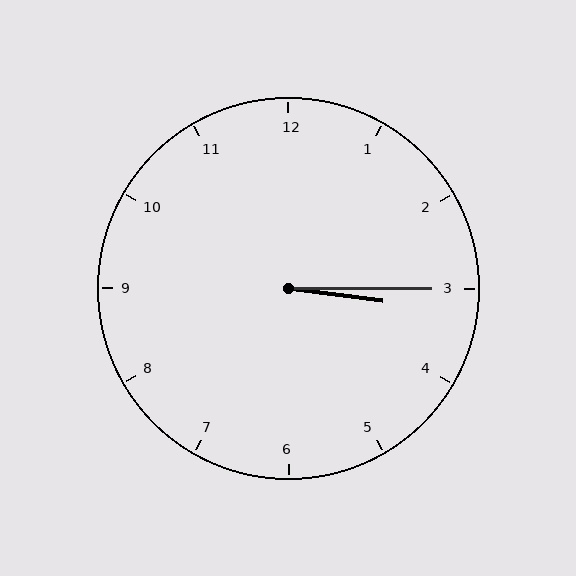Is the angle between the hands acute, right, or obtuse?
It is acute.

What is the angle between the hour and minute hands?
Approximately 8 degrees.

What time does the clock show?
3:15.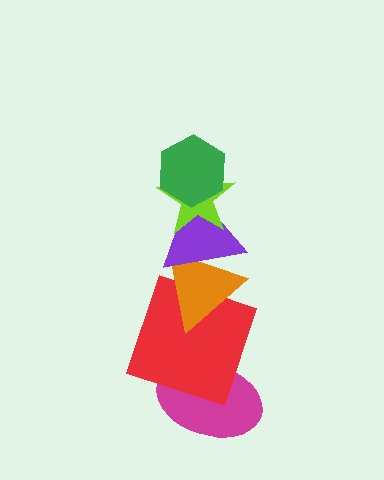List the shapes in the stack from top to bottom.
From top to bottom: the green hexagon, the lime star, the purple triangle, the orange triangle, the red square, the magenta ellipse.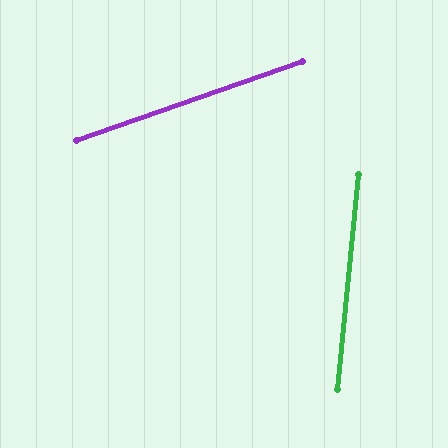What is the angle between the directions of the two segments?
Approximately 65 degrees.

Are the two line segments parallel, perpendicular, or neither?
Neither parallel nor perpendicular — they differ by about 65°.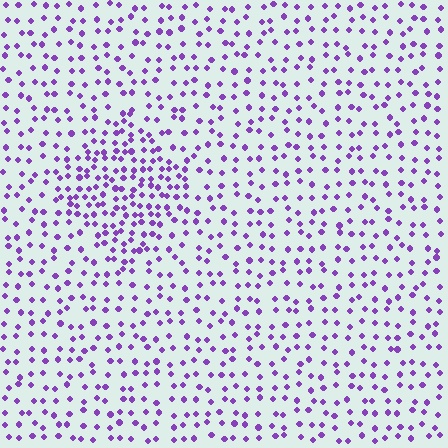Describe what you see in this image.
The image contains small purple elements arranged at two different densities. A diamond-shaped region is visible where the elements are more densely packed than the surrounding area.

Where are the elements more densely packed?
The elements are more densely packed inside the diamond boundary.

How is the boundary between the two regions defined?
The boundary is defined by a change in element density (approximately 1.9x ratio). All elements are the same color, size, and shape.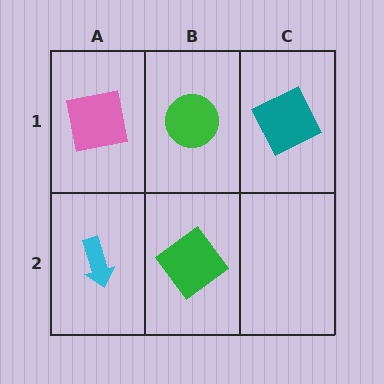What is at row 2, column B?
A green diamond.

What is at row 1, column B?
A green circle.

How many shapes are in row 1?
3 shapes.